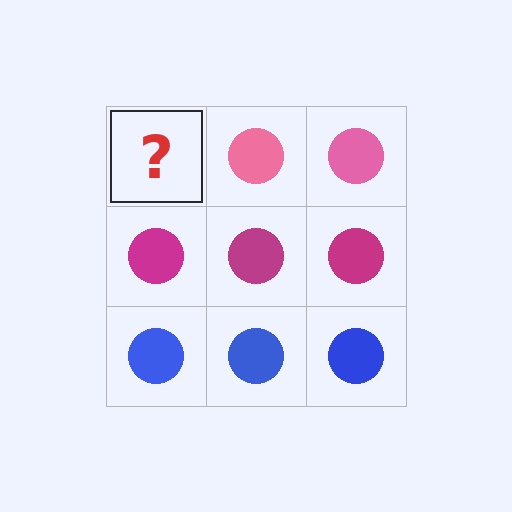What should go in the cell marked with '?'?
The missing cell should contain a pink circle.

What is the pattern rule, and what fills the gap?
The rule is that each row has a consistent color. The gap should be filled with a pink circle.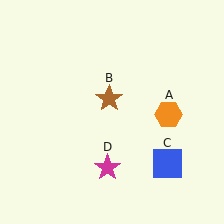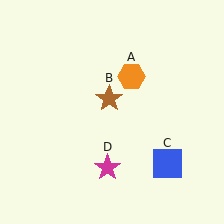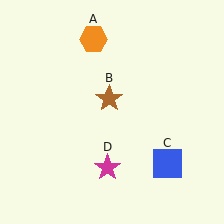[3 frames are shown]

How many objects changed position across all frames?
1 object changed position: orange hexagon (object A).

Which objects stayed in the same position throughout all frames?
Brown star (object B) and blue square (object C) and magenta star (object D) remained stationary.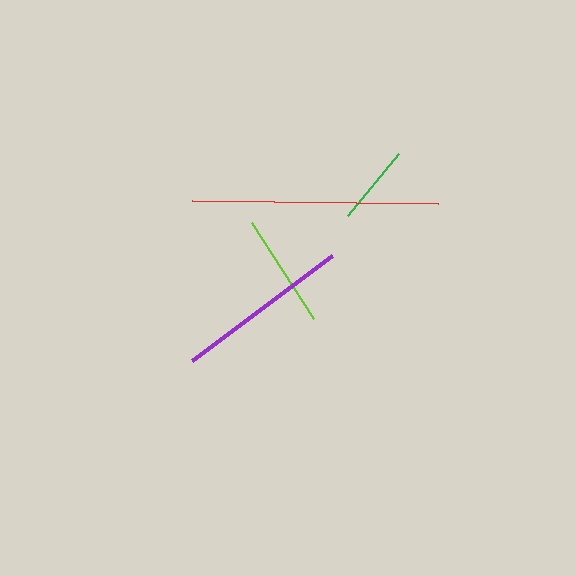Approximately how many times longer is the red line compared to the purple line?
The red line is approximately 1.4 times the length of the purple line.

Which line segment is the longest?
The red line is the longest at approximately 246 pixels.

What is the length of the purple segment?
The purple segment is approximately 175 pixels long.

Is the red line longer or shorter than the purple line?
The red line is longer than the purple line.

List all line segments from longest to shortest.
From longest to shortest: red, purple, lime, green.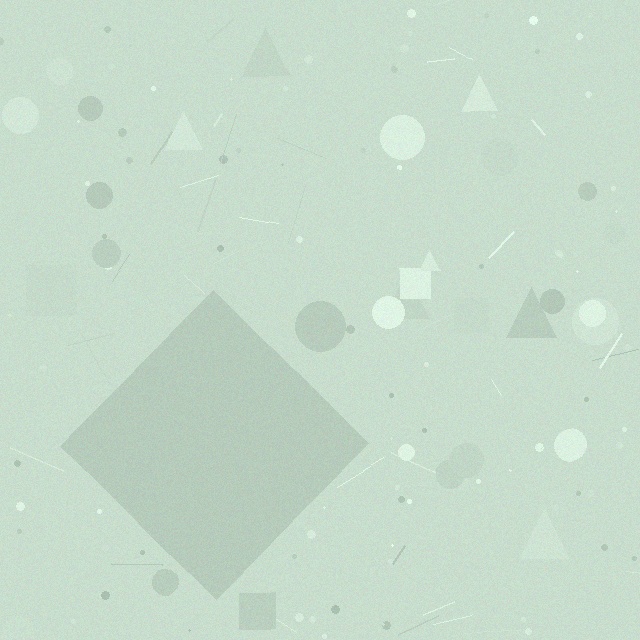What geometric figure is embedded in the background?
A diamond is embedded in the background.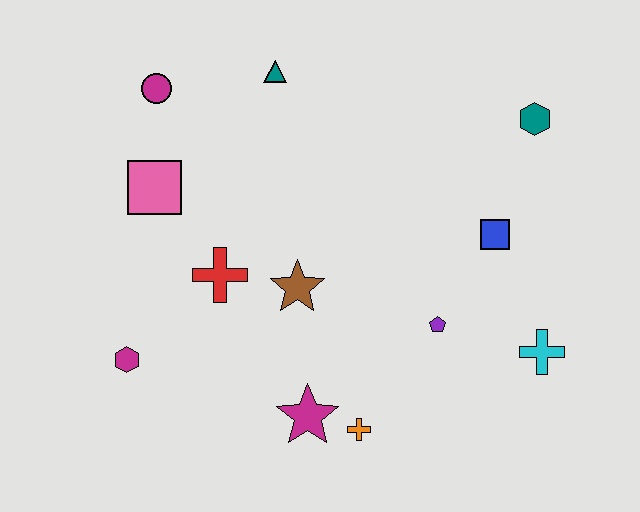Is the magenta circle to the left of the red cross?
Yes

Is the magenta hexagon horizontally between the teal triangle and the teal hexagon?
No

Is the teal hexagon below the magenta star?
No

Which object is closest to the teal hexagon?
The blue square is closest to the teal hexagon.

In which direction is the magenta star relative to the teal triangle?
The magenta star is below the teal triangle.